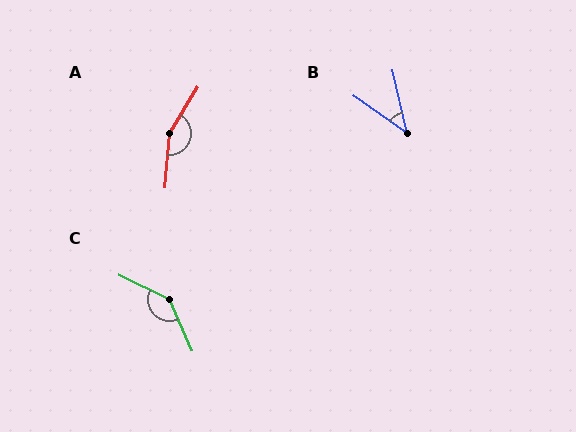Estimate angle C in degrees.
Approximately 139 degrees.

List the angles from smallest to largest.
B (42°), C (139°), A (153°).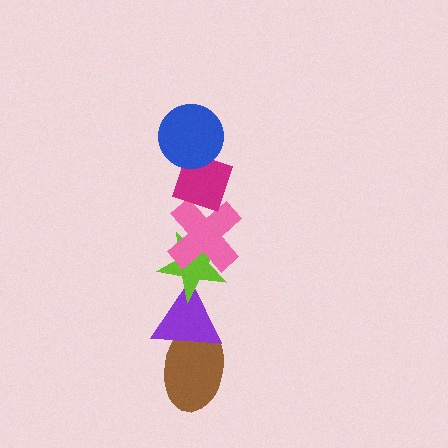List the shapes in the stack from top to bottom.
From top to bottom: the blue circle, the magenta diamond, the pink cross, the lime star, the purple triangle, the brown ellipse.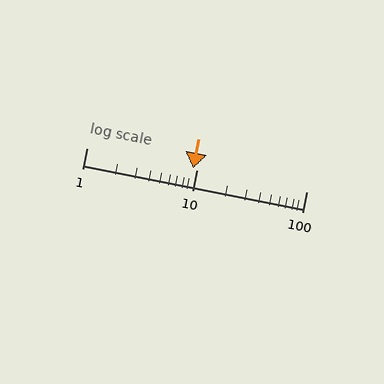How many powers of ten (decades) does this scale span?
The scale spans 2 decades, from 1 to 100.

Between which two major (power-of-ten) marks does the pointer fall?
The pointer is between 1 and 10.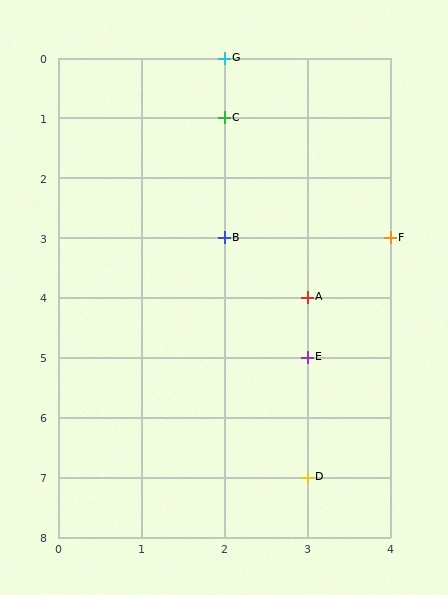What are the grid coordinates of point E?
Point E is at grid coordinates (3, 5).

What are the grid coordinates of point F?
Point F is at grid coordinates (4, 3).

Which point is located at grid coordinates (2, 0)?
Point G is at (2, 0).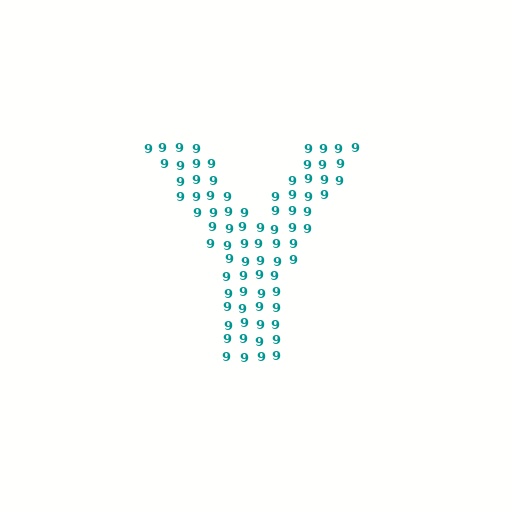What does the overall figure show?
The overall figure shows the letter Y.